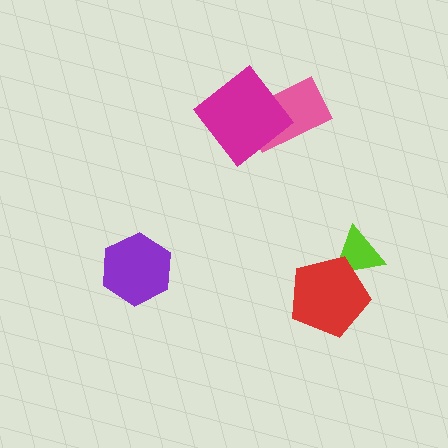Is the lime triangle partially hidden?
Yes, it is partially covered by another shape.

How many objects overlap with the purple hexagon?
0 objects overlap with the purple hexagon.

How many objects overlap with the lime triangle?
1 object overlaps with the lime triangle.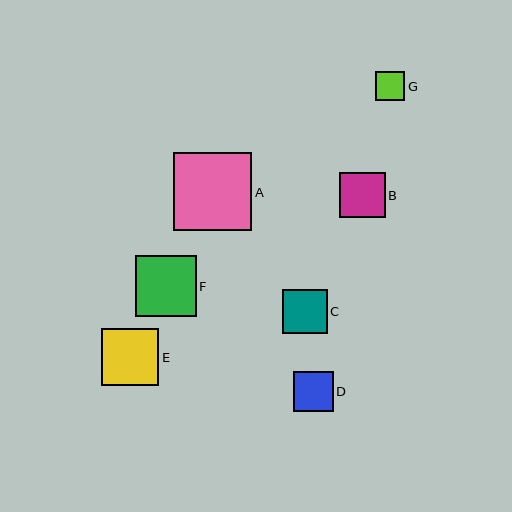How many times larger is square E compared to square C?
Square E is approximately 1.3 times the size of square C.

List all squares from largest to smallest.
From largest to smallest: A, F, E, B, C, D, G.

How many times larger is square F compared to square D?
Square F is approximately 1.5 times the size of square D.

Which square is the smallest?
Square G is the smallest with a size of approximately 29 pixels.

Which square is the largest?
Square A is the largest with a size of approximately 78 pixels.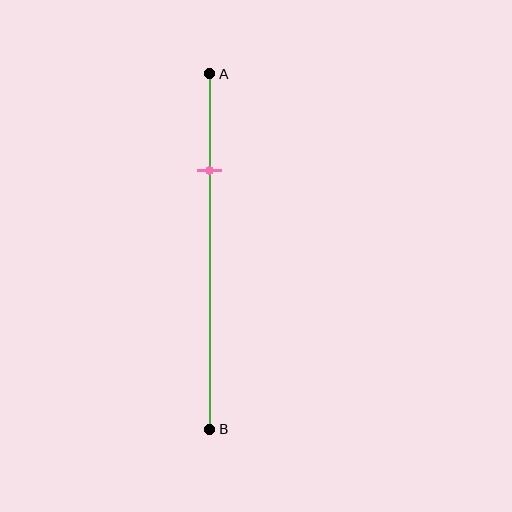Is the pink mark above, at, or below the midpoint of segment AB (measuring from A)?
The pink mark is above the midpoint of segment AB.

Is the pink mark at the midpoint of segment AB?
No, the mark is at about 25% from A, not at the 50% midpoint.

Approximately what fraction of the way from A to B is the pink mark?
The pink mark is approximately 25% of the way from A to B.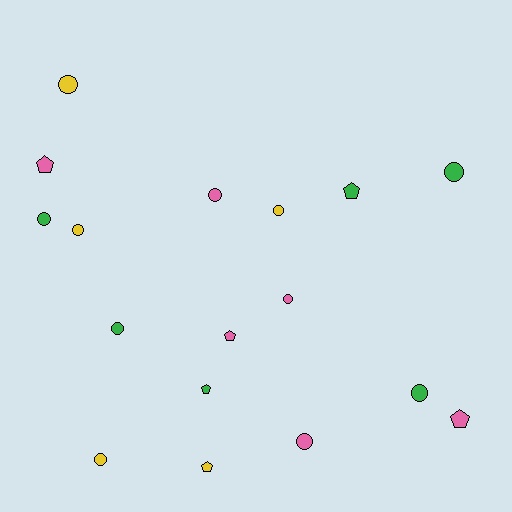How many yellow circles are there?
There are 4 yellow circles.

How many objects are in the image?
There are 17 objects.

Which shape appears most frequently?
Circle, with 11 objects.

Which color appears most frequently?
Green, with 6 objects.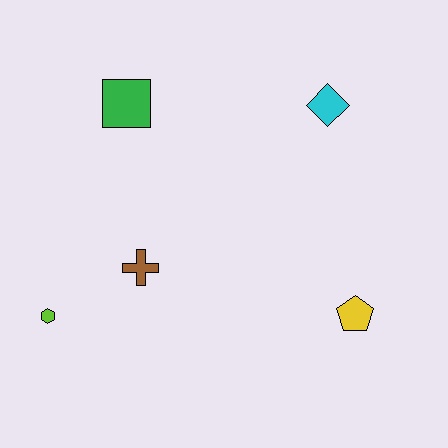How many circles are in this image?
There are no circles.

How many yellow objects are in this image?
There is 1 yellow object.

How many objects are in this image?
There are 5 objects.